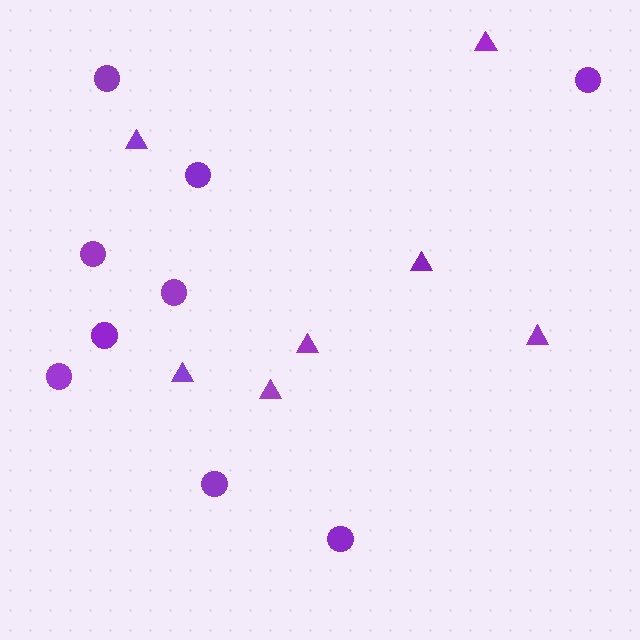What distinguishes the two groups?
There are 2 groups: one group of circles (9) and one group of triangles (7).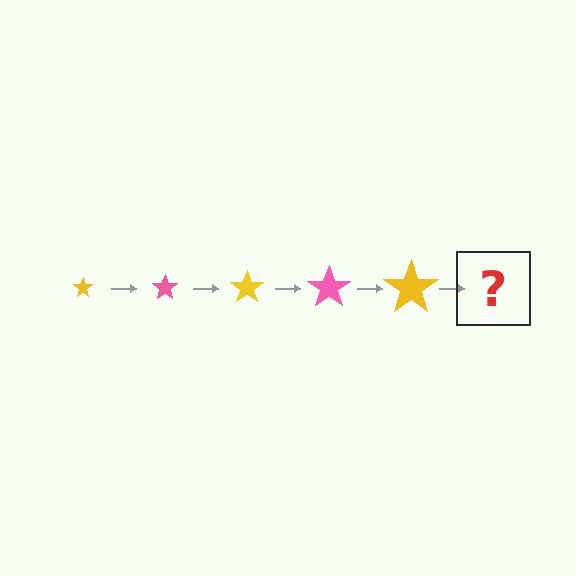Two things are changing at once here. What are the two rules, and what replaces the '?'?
The two rules are that the star grows larger each step and the color cycles through yellow and pink. The '?' should be a pink star, larger than the previous one.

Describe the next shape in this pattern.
It should be a pink star, larger than the previous one.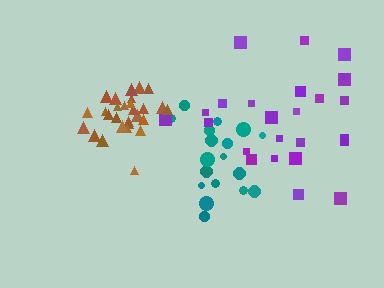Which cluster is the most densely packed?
Brown.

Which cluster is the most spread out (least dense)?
Purple.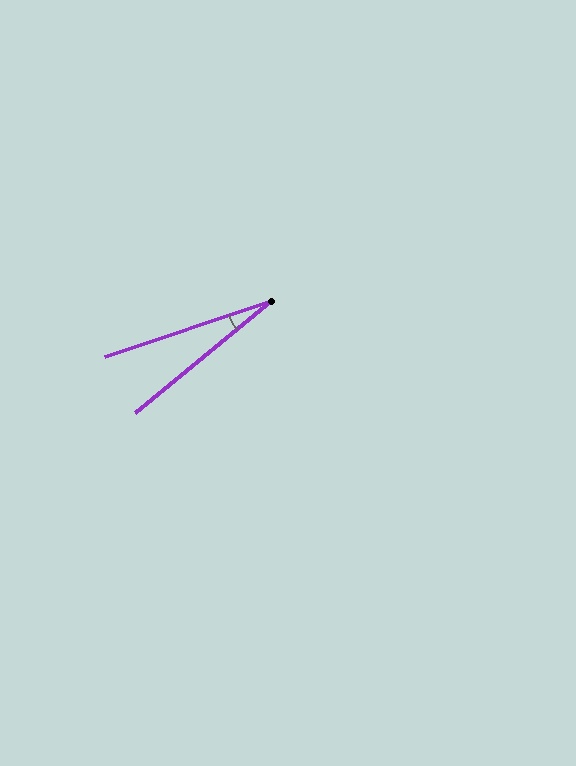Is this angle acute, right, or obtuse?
It is acute.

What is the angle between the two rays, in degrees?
Approximately 21 degrees.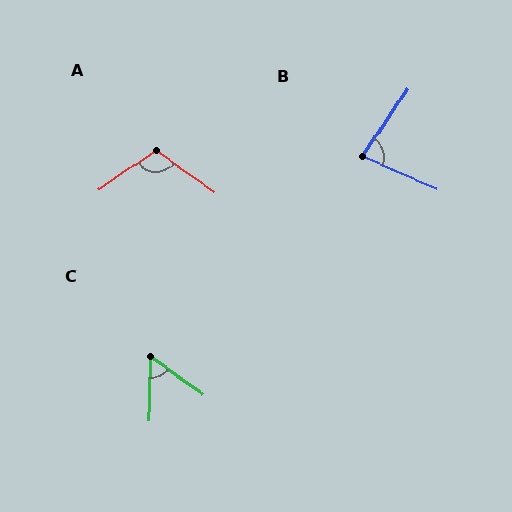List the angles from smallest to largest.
C (56°), B (80°), A (110°).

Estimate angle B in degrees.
Approximately 80 degrees.